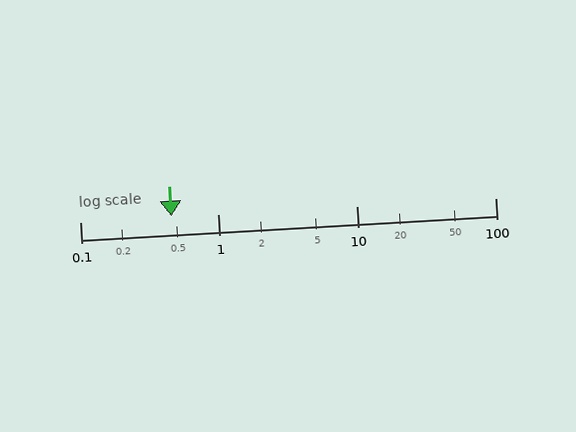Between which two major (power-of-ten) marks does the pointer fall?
The pointer is between 0.1 and 1.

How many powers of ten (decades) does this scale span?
The scale spans 3 decades, from 0.1 to 100.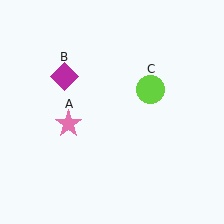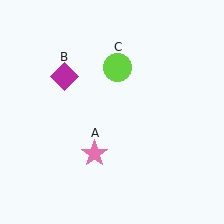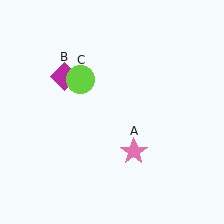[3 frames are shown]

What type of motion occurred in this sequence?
The pink star (object A), lime circle (object C) rotated counterclockwise around the center of the scene.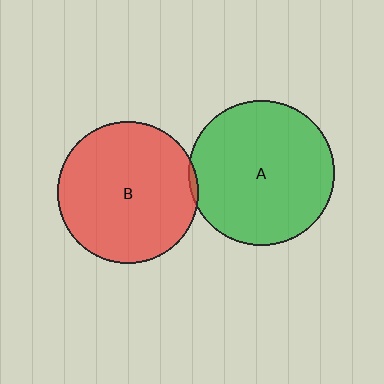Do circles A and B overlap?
Yes.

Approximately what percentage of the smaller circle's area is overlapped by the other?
Approximately 5%.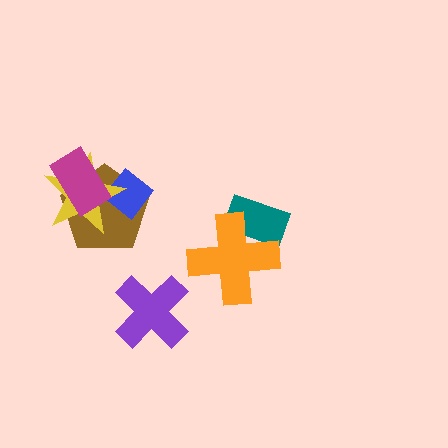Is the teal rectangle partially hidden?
Yes, it is partially covered by another shape.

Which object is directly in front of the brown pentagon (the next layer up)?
The blue diamond is directly in front of the brown pentagon.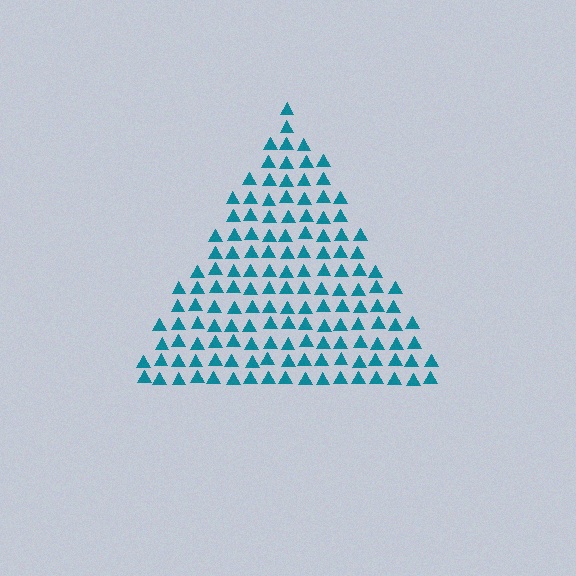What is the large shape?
The large shape is a triangle.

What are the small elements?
The small elements are triangles.